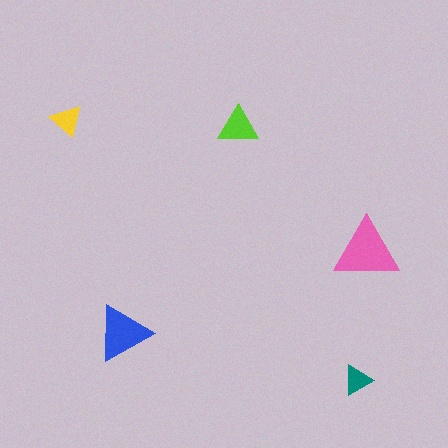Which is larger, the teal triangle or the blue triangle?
The blue one.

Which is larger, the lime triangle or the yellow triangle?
The lime one.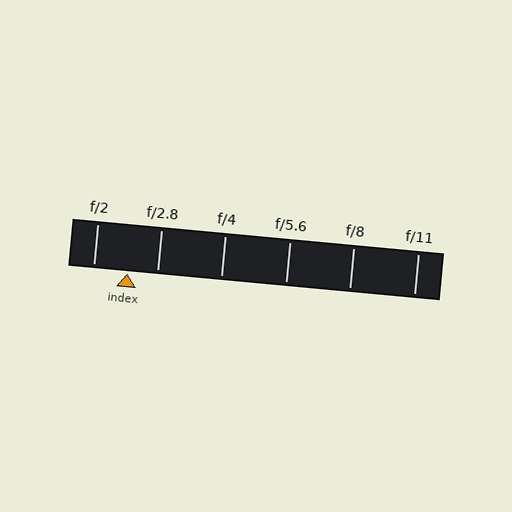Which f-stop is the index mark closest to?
The index mark is closest to f/2.8.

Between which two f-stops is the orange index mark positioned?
The index mark is between f/2 and f/2.8.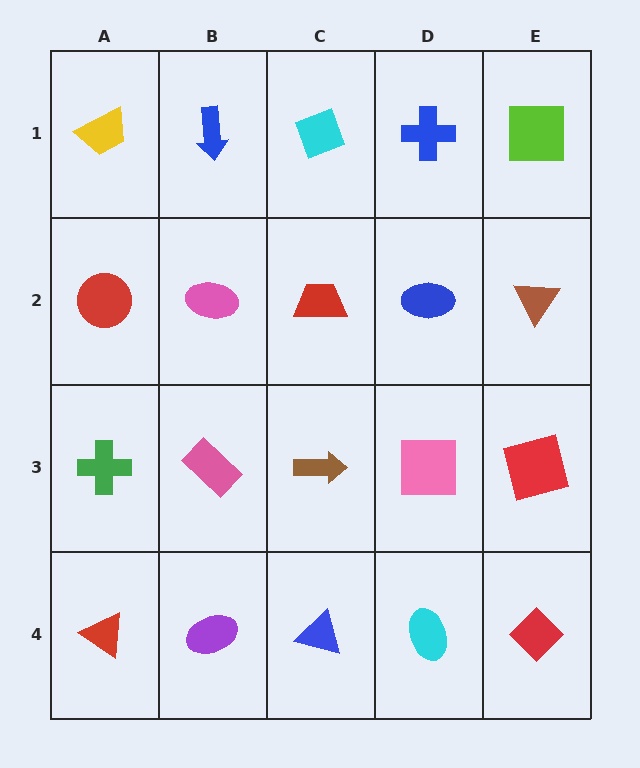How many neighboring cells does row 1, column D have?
3.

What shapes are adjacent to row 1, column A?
A red circle (row 2, column A), a blue arrow (row 1, column B).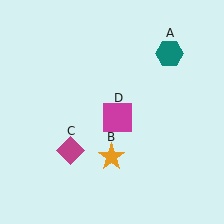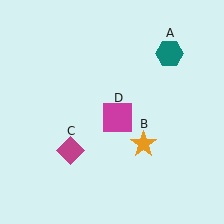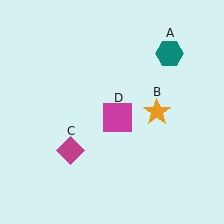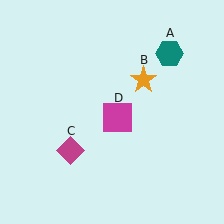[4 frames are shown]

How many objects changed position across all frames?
1 object changed position: orange star (object B).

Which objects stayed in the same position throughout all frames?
Teal hexagon (object A) and magenta diamond (object C) and magenta square (object D) remained stationary.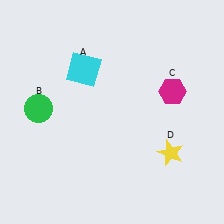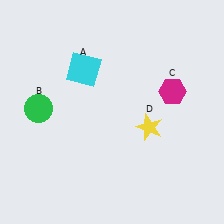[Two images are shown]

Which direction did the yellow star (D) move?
The yellow star (D) moved up.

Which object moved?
The yellow star (D) moved up.